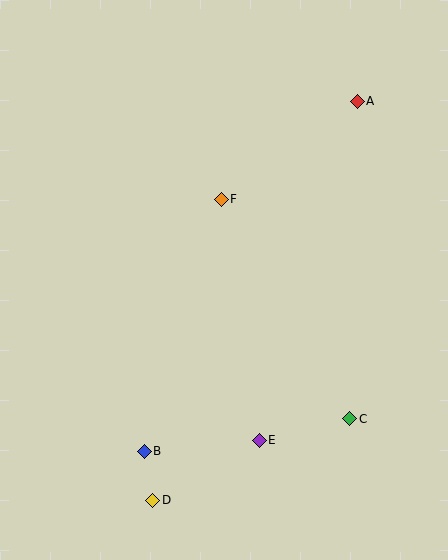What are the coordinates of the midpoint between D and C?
The midpoint between D and C is at (251, 459).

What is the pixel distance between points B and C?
The distance between B and C is 208 pixels.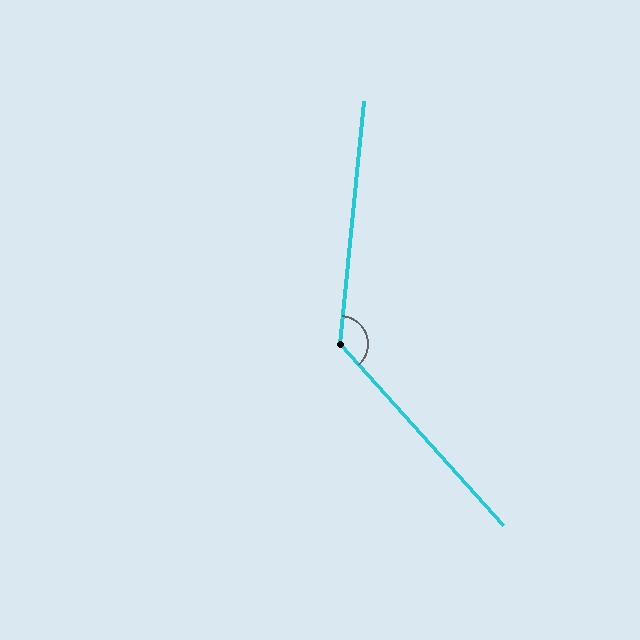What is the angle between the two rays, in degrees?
Approximately 132 degrees.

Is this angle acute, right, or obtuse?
It is obtuse.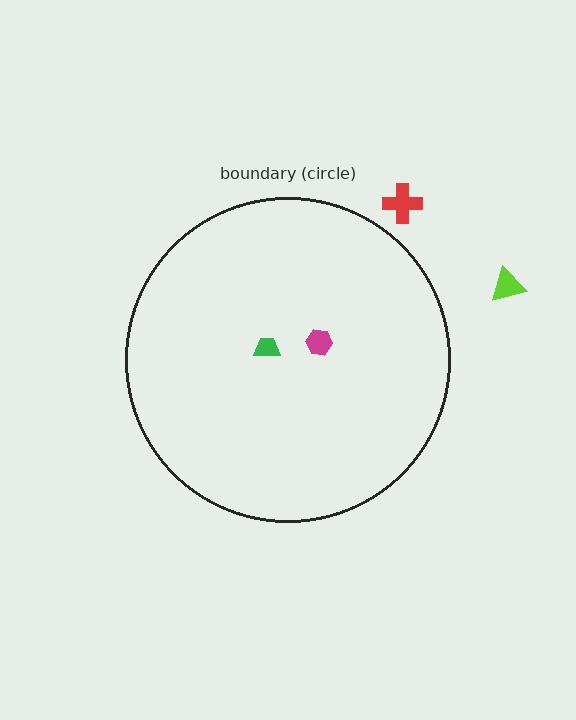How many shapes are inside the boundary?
2 inside, 2 outside.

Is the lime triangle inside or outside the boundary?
Outside.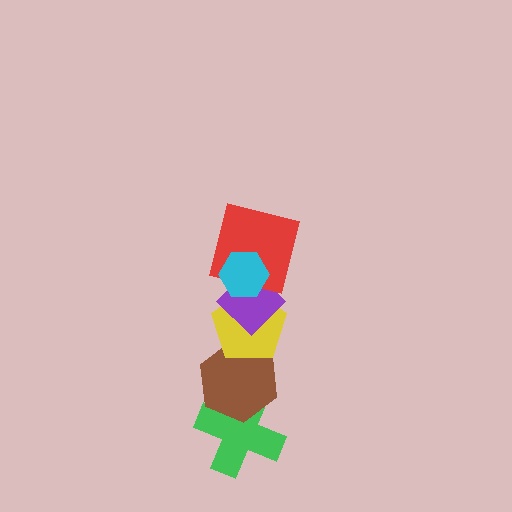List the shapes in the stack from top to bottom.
From top to bottom: the cyan hexagon, the red square, the purple diamond, the yellow pentagon, the brown hexagon, the green cross.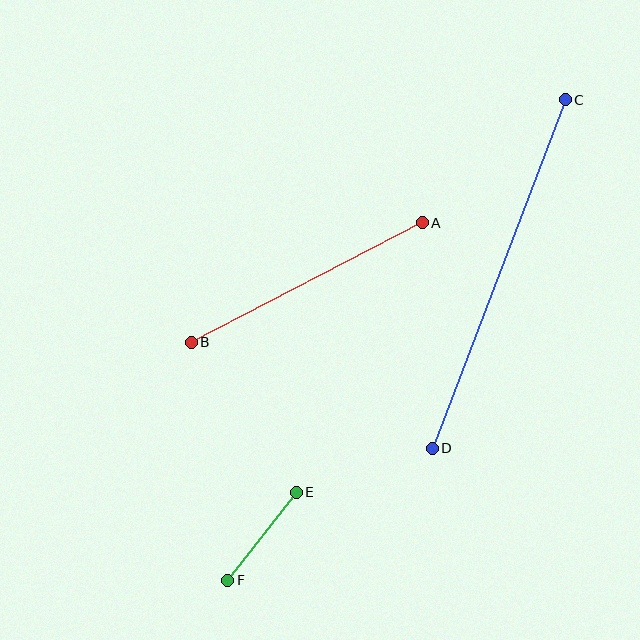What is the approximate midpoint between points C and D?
The midpoint is at approximately (499, 274) pixels.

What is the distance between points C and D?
The distance is approximately 373 pixels.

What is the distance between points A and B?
The distance is approximately 260 pixels.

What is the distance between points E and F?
The distance is approximately 111 pixels.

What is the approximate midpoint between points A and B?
The midpoint is at approximately (307, 283) pixels.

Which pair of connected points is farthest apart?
Points C and D are farthest apart.